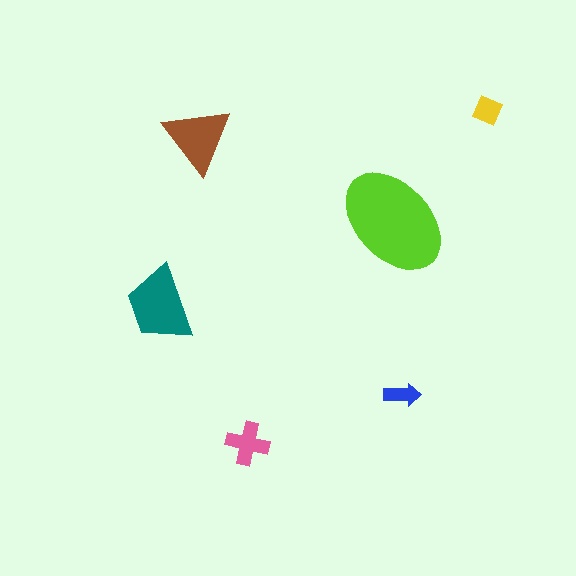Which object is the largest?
The lime ellipse.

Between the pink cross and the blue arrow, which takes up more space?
The pink cross.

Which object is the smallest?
The blue arrow.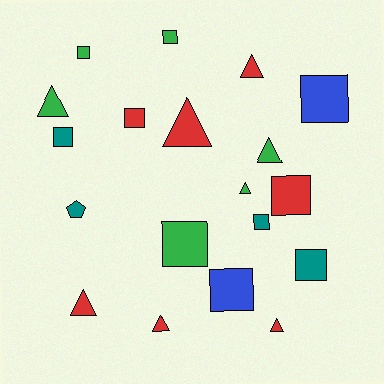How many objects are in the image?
There are 19 objects.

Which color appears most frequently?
Red, with 7 objects.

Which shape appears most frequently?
Square, with 10 objects.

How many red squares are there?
There are 2 red squares.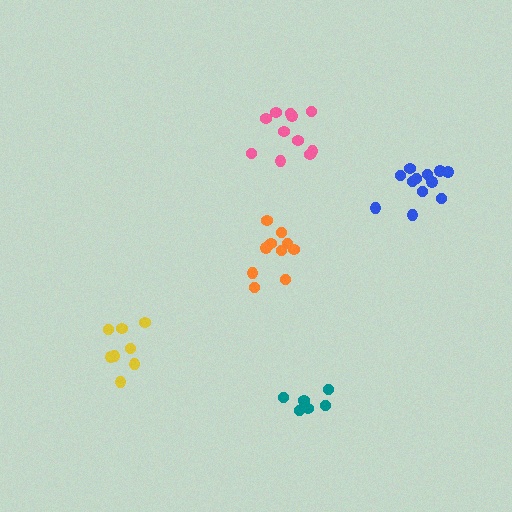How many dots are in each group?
Group 1: 7 dots, Group 2: 8 dots, Group 3: 12 dots, Group 4: 11 dots, Group 5: 10 dots (48 total).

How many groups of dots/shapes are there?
There are 5 groups.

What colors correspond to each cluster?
The clusters are colored: teal, yellow, blue, pink, orange.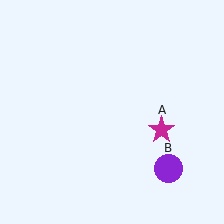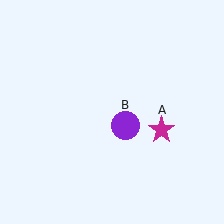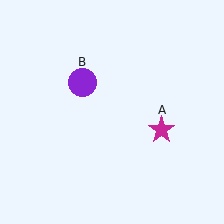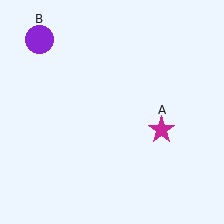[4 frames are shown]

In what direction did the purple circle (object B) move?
The purple circle (object B) moved up and to the left.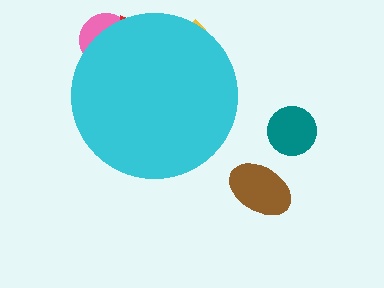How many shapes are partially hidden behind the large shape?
3 shapes are partially hidden.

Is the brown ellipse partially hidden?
No, the brown ellipse is fully visible.